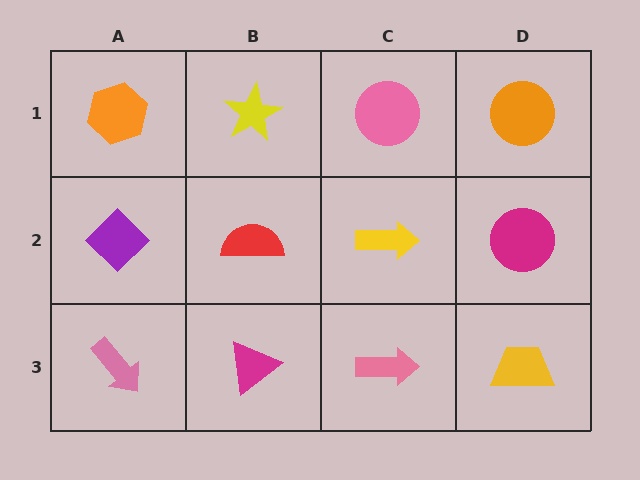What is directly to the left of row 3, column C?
A magenta triangle.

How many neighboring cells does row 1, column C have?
3.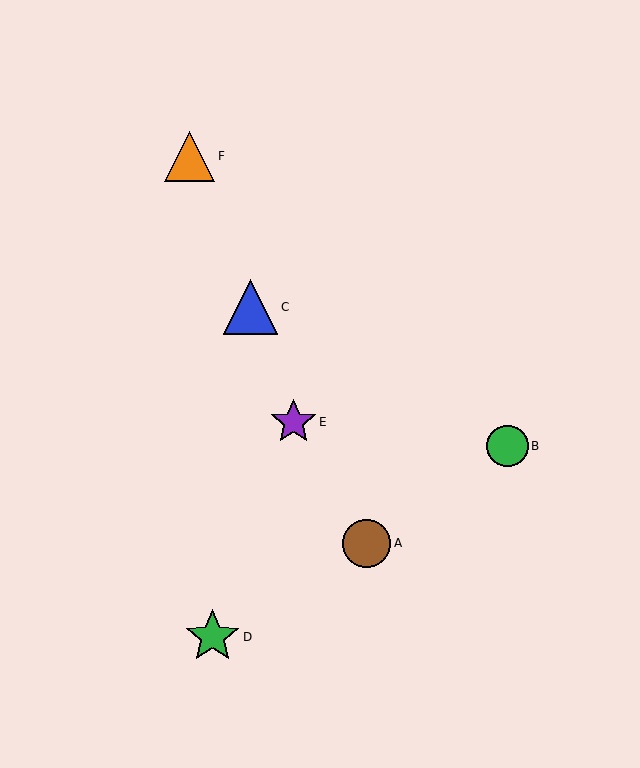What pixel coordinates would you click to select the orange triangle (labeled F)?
Click at (189, 156) to select the orange triangle F.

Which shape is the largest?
The blue triangle (labeled C) is the largest.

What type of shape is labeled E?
Shape E is a purple star.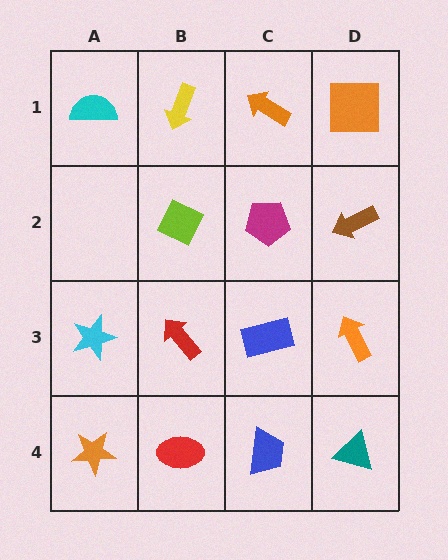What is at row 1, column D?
An orange square.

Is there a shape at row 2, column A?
No, that cell is empty.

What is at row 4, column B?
A red ellipse.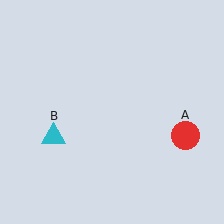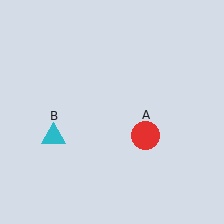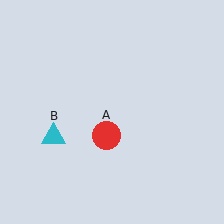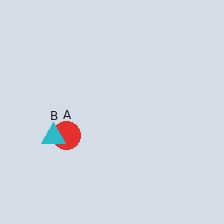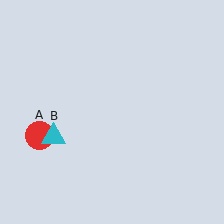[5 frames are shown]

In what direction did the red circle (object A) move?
The red circle (object A) moved left.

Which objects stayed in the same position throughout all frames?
Cyan triangle (object B) remained stationary.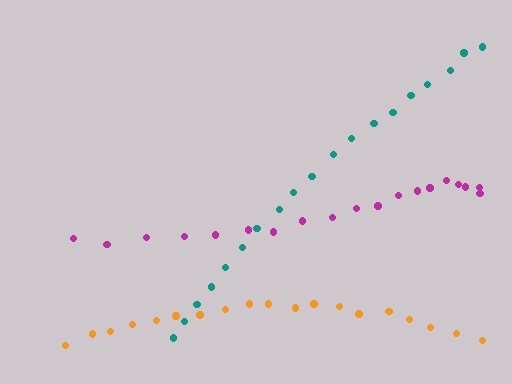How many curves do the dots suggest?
There are 3 distinct paths.